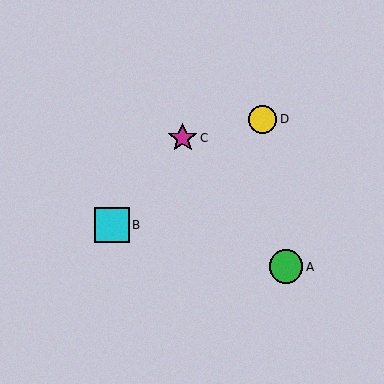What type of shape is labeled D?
Shape D is a yellow circle.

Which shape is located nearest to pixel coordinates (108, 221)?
The cyan square (labeled B) at (112, 225) is nearest to that location.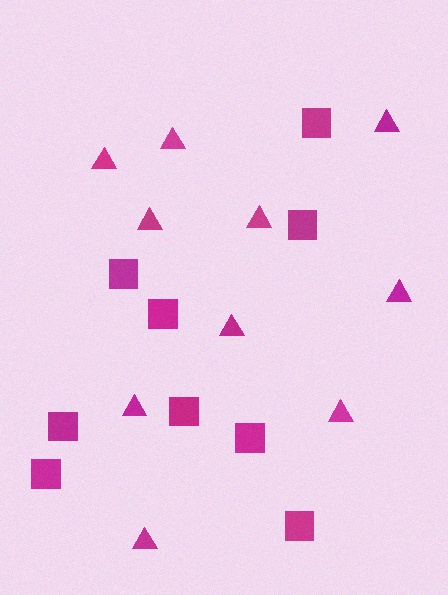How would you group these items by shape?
There are 2 groups: one group of triangles (10) and one group of squares (9).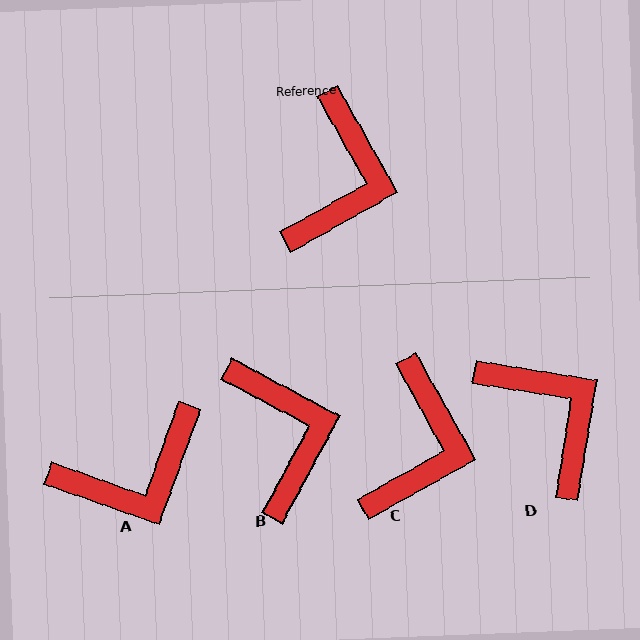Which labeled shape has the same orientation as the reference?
C.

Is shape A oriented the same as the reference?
No, it is off by about 49 degrees.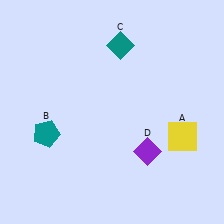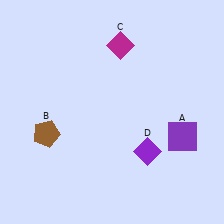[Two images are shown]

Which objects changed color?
A changed from yellow to purple. B changed from teal to brown. C changed from teal to magenta.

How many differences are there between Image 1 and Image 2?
There are 3 differences between the two images.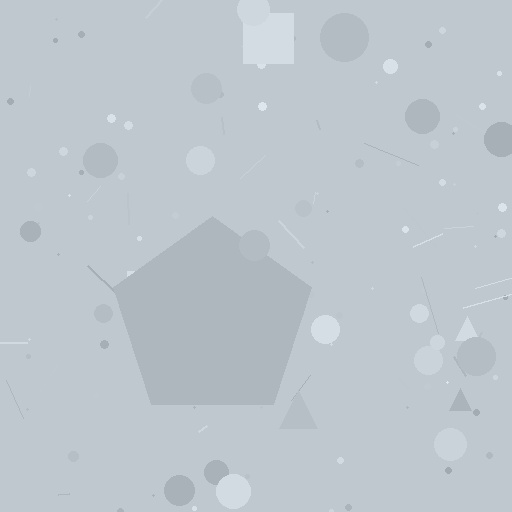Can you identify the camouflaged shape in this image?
The camouflaged shape is a pentagon.